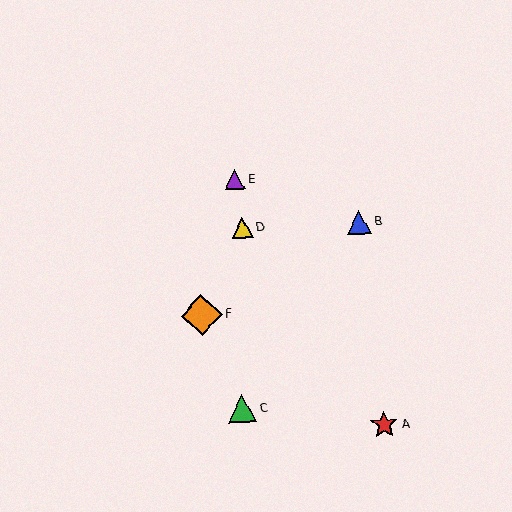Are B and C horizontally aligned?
No, B is at y≈222 and C is at y≈408.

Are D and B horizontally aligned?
Yes, both are at y≈228.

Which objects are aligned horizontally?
Objects B, D are aligned horizontally.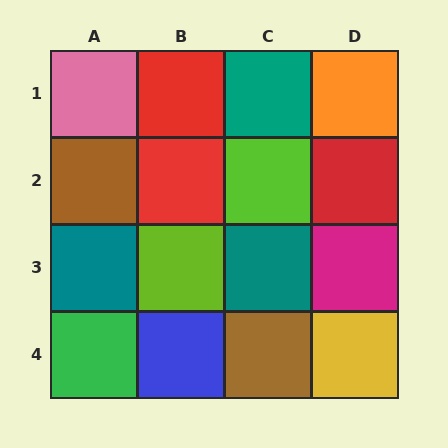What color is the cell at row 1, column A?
Pink.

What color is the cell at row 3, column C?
Teal.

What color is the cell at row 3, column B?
Lime.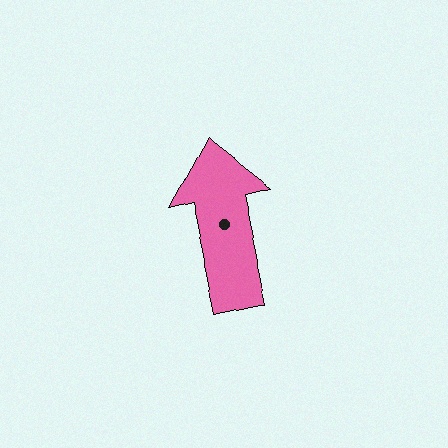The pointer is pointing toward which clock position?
Roughly 12 o'clock.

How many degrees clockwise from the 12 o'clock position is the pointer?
Approximately 348 degrees.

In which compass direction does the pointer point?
North.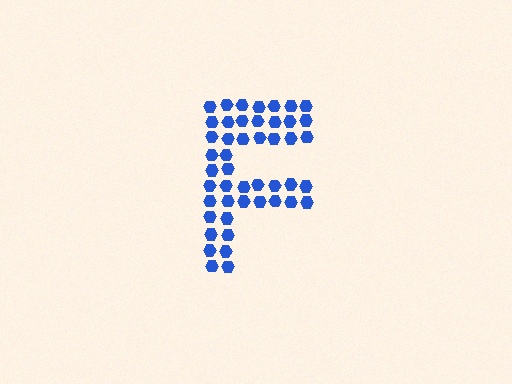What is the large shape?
The large shape is the letter F.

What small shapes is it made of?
It is made of small hexagons.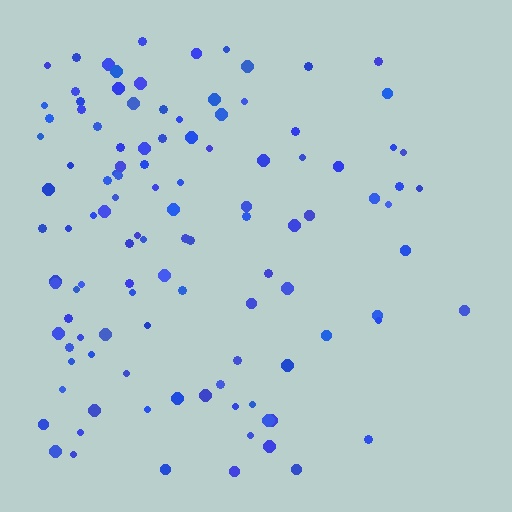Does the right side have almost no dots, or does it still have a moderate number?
Still a moderate number, just noticeably fewer than the left.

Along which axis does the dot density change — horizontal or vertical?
Horizontal.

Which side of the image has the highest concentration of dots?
The left.